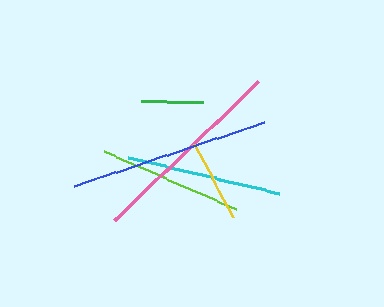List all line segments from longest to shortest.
From longest to shortest: pink, blue, cyan, lime, yellow, green.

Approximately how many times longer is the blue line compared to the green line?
The blue line is approximately 3.2 times the length of the green line.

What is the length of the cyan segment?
The cyan segment is approximately 156 pixels long.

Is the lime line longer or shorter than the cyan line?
The cyan line is longer than the lime line.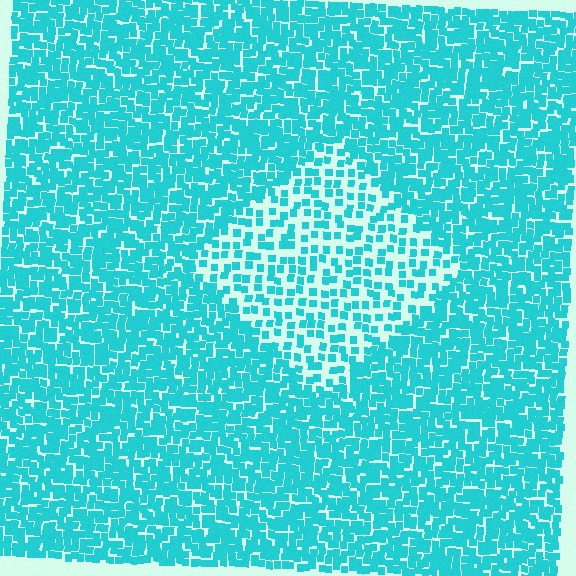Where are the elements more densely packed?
The elements are more densely packed outside the diamond boundary.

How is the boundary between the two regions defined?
The boundary is defined by a change in element density (approximately 2.1x ratio). All elements are the same color, size, and shape.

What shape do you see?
I see a diamond.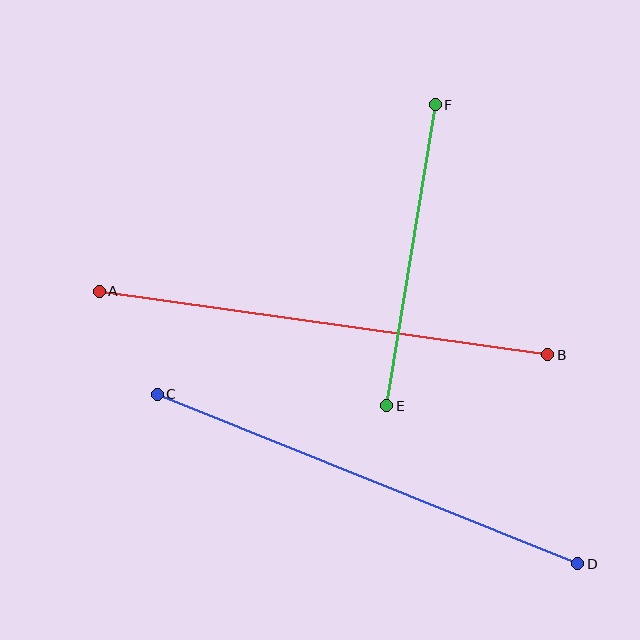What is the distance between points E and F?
The distance is approximately 305 pixels.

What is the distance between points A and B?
The distance is approximately 453 pixels.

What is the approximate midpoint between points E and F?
The midpoint is at approximately (411, 255) pixels.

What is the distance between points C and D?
The distance is approximately 453 pixels.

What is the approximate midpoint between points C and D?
The midpoint is at approximately (368, 479) pixels.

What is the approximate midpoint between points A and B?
The midpoint is at approximately (323, 323) pixels.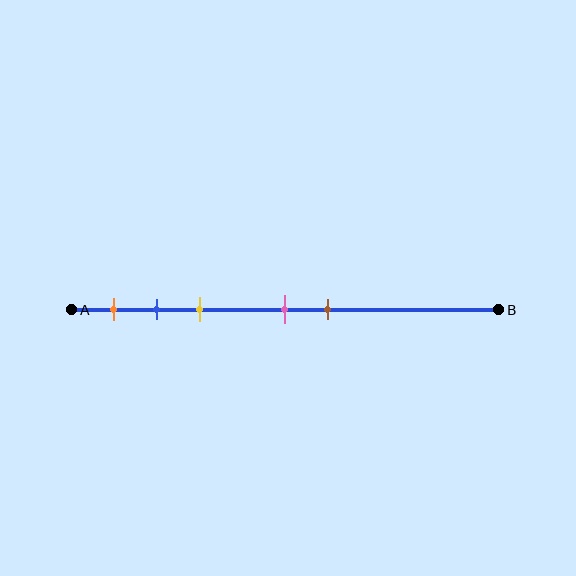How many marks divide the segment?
There are 5 marks dividing the segment.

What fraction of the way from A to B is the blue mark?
The blue mark is approximately 20% (0.2) of the way from A to B.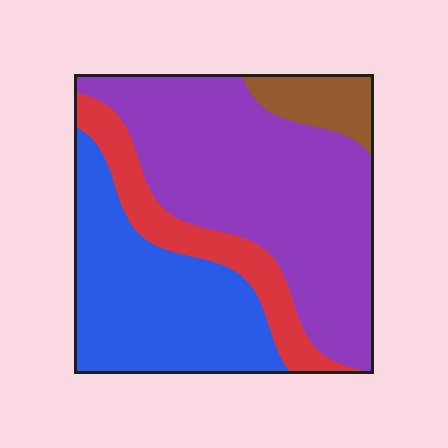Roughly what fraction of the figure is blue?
Blue takes up about one third (1/3) of the figure.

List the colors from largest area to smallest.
From largest to smallest: purple, blue, red, brown.